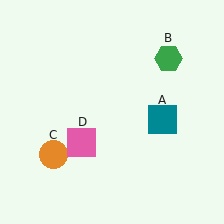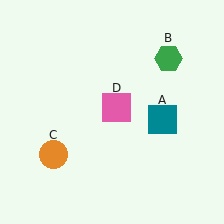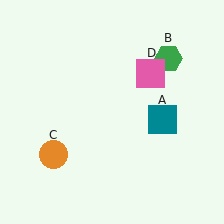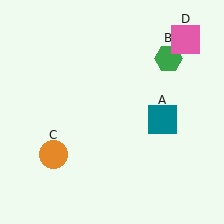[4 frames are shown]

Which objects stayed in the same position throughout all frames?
Teal square (object A) and green hexagon (object B) and orange circle (object C) remained stationary.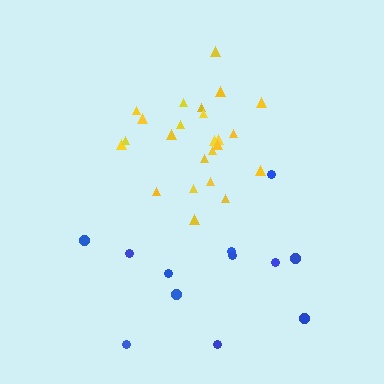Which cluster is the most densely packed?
Yellow.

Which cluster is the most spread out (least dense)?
Blue.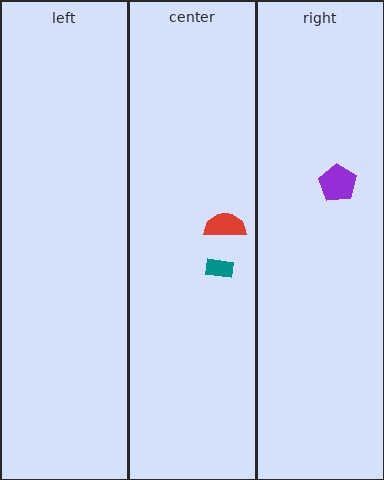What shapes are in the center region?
The teal rectangle, the red semicircle.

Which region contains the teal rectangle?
The center region.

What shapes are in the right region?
The purple pentagon.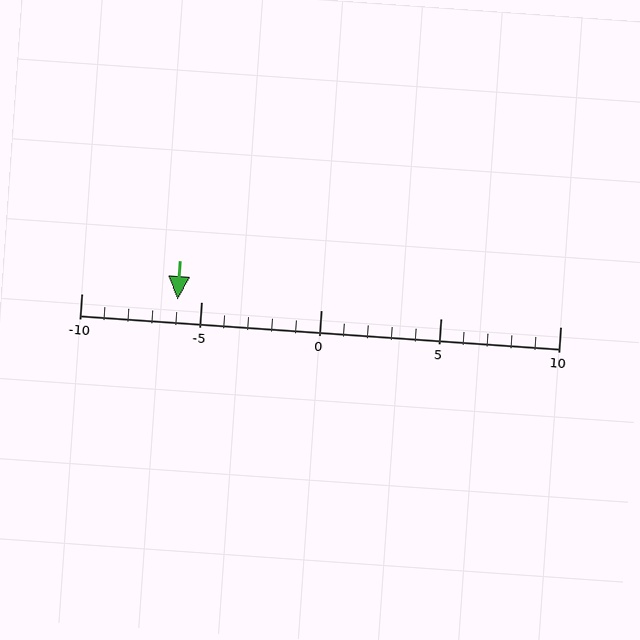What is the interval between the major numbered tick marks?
The major tick marks are spaced 5 units apart.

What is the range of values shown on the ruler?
The ruler shows values from -10 to 10.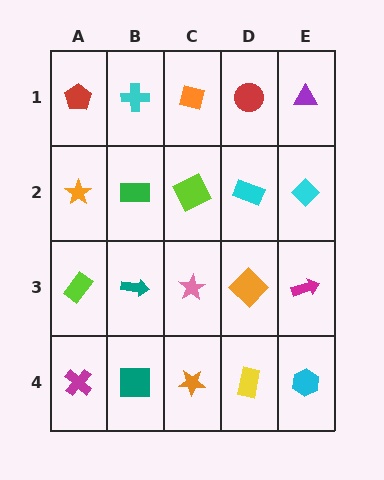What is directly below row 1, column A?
An orange star.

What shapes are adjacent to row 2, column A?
A red pentagon (row 1, column A), a lime rectangle (row 3, column A), a green rectangle (row 2, column B).